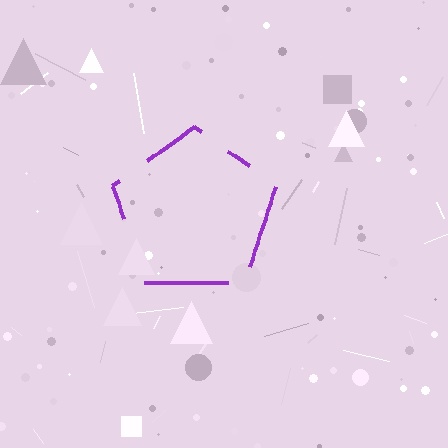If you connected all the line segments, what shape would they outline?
They would outline a pentagon.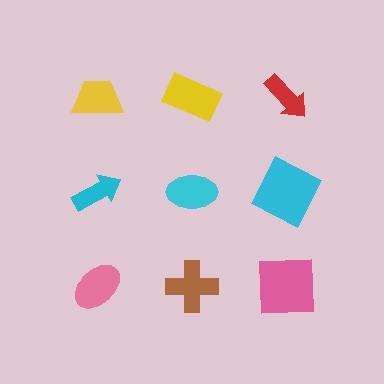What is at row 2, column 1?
A cyan arrow.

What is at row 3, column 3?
A pink square.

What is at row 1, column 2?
A yellow rectangle.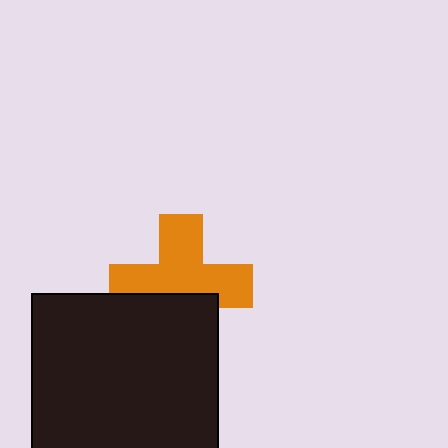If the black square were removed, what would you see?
You would see the complete orange cross.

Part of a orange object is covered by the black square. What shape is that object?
It is a cross.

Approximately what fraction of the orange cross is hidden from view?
Roughly 35% of the orange cross is hidden behind the black square.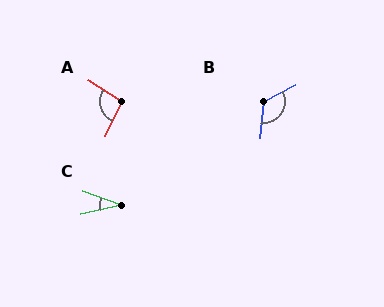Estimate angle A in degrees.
Approximately 97 degrees.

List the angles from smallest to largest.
C (33°), A (97°), B (124°).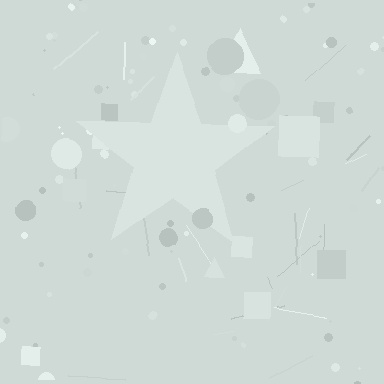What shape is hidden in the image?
A star is hidden in the image.